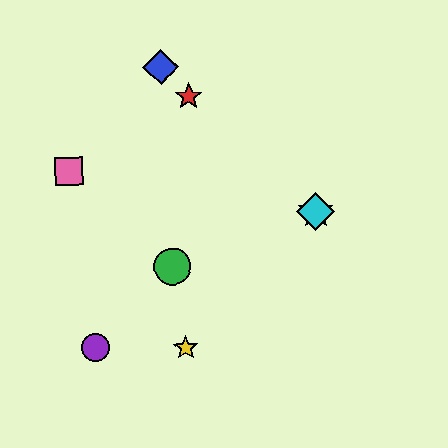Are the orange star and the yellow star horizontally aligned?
No, the orange star is at y≈211 and the yellow star is at y≈348.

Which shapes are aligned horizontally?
The orange star, the cyan diamond are aligned horizontally.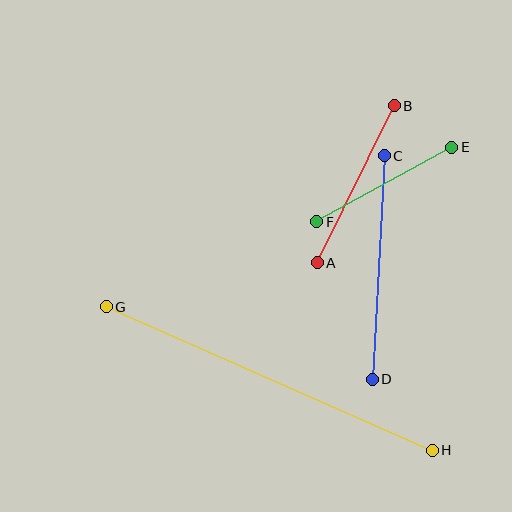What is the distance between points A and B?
The distance is approximately 175 pixels.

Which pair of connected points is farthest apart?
Points G and H are farthest apart.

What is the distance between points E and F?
The distance is approximately 154 pixels.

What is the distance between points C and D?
The distance is approximately 224 pixels.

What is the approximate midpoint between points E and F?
The midpoint is at approximately (384, 184) pixels.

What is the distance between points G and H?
The distance is approximately 356 pixels.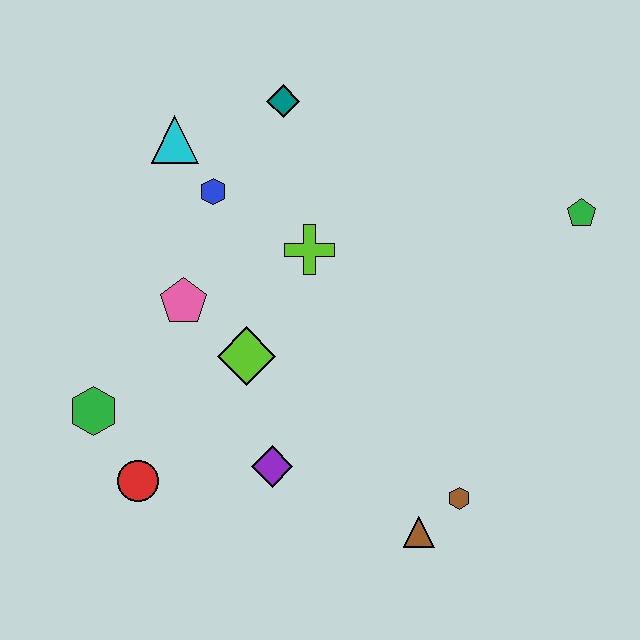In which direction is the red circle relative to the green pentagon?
The red circle is to the left of the green pentagon.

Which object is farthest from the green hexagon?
The green pentagon is farthest from the green hexagon.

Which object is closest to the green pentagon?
The lime cross is closest to the green pentagon.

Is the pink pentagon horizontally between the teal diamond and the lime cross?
No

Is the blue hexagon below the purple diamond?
No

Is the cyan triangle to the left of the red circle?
No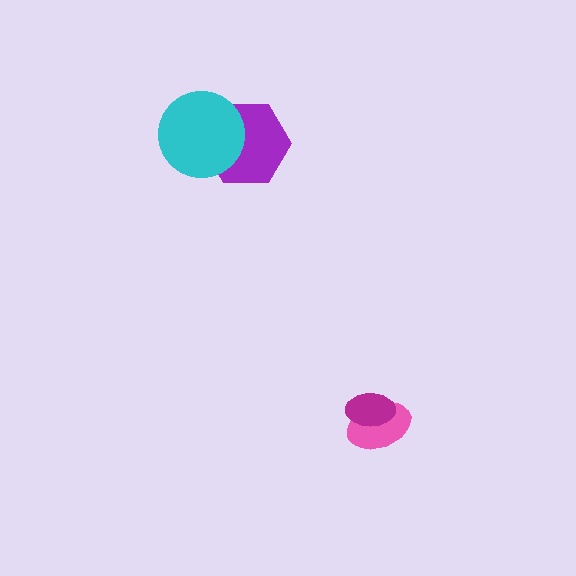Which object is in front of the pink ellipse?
The magenta ellipse is in front of the pink ellipse.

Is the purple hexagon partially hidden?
Yes, it is partially covered by another shape.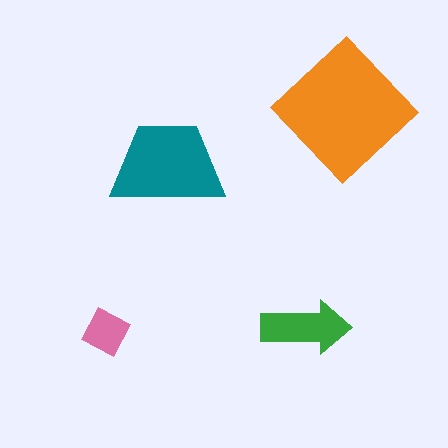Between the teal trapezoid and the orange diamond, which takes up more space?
The orange diamond.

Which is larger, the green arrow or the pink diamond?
The green arrow.